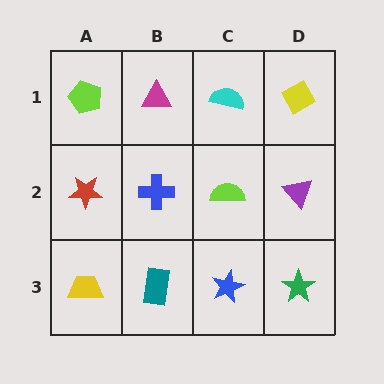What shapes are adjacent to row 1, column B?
A blue cross (row 2, column B), a lime pentagon (row 1, column A), a cyan semicircle (row 1, column C).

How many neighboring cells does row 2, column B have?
4.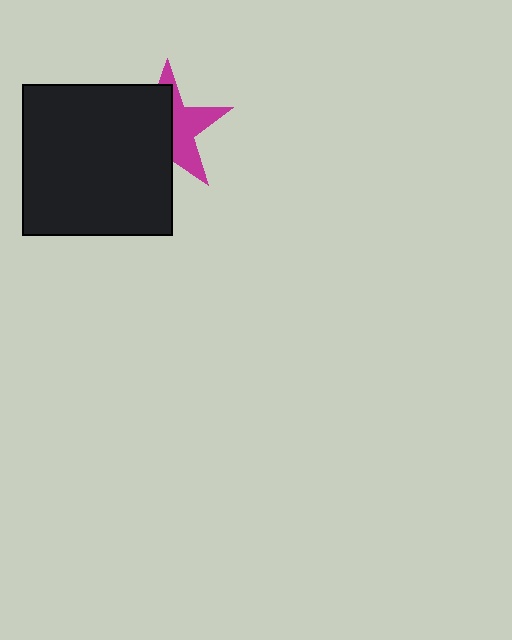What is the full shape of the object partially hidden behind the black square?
The partially hidden object is a magenta star.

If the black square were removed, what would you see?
You would see the complete magenta star.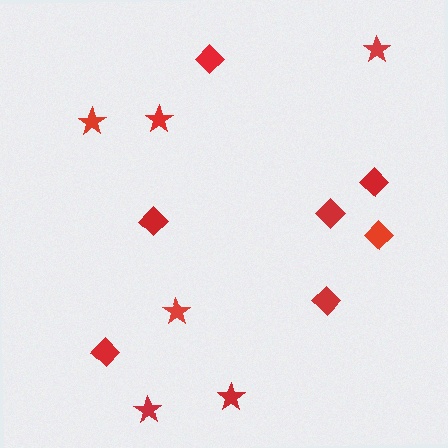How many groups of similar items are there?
There are 2 groups: one group of stars (6) and one group of diamonds (7).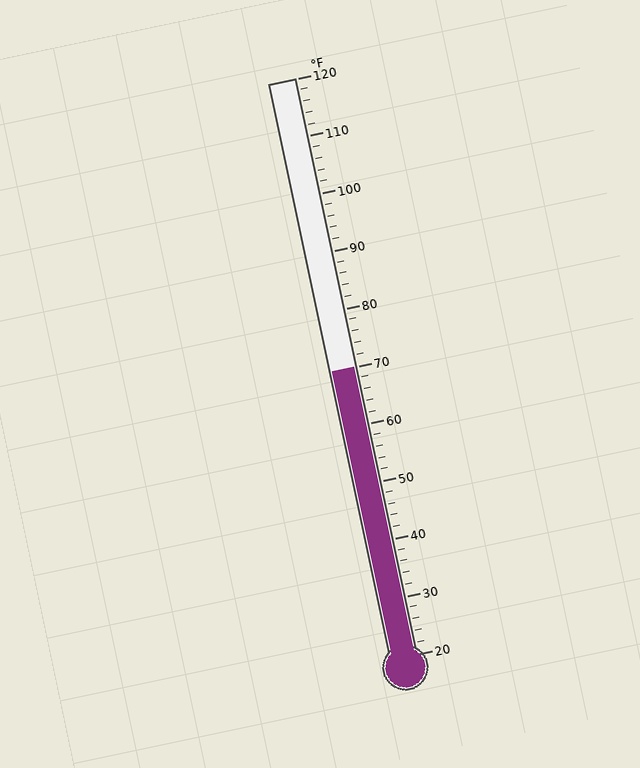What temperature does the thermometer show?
The thermometer shows approximately 70°F.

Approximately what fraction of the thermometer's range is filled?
The thermometer is filled to approximately 50% of its range.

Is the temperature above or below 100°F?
The temperature is below 100°F.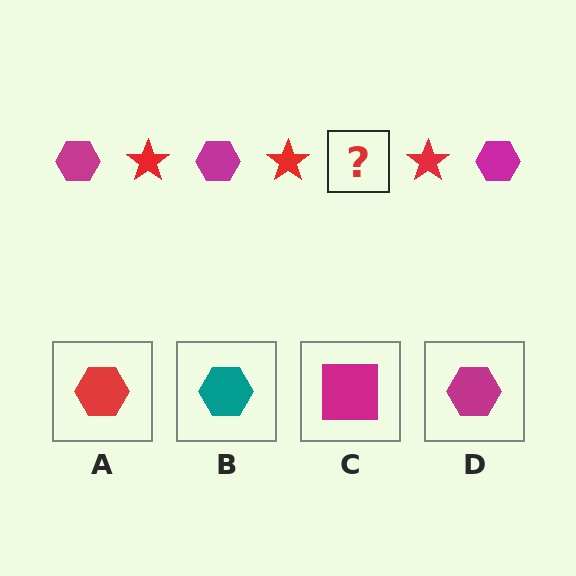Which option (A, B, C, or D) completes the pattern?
D.